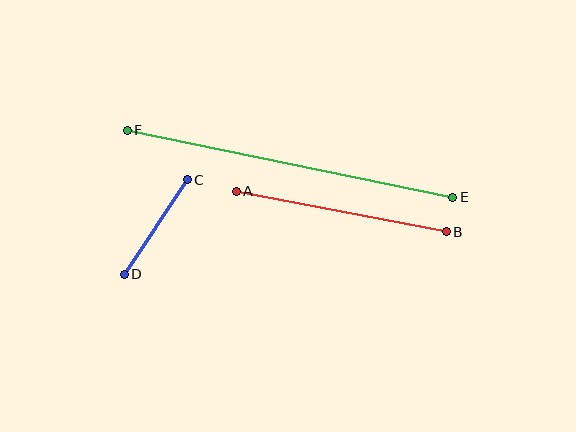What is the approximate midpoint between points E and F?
The midpoint is at approximately (290, 164) pixels.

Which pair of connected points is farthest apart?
Points E and F are farthest apart.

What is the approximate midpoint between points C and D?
The midpoint is at approximately (156, 227) pixels.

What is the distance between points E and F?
The distance is approximately 332 pixels.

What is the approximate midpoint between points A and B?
The midpoint is at approximately (341, 211) pixels.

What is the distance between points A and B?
The distance is approximately 214 pixels.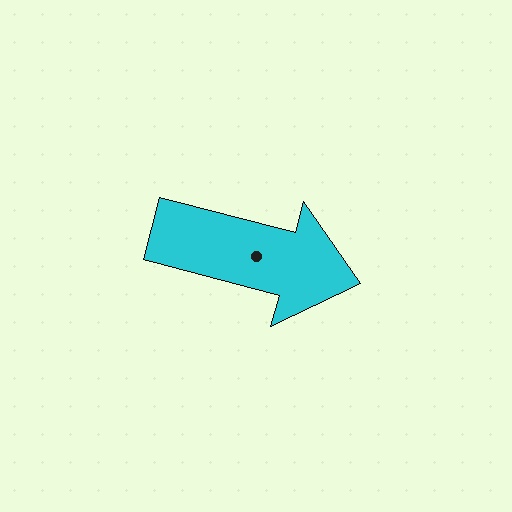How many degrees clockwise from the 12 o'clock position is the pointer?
Approximately 105 degrees.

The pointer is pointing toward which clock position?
Roughly 3 o'clock.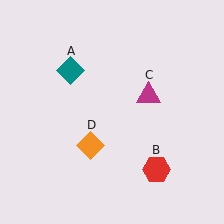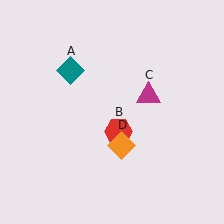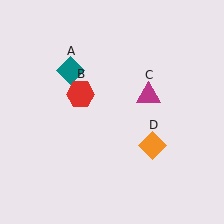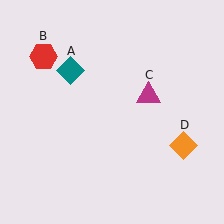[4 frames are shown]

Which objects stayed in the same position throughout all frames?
Teal diamond (object A) and magenta triangle (object C) remained stationary.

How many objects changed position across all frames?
2 objects changed position: red hexagon (object B), orange diamond (object D).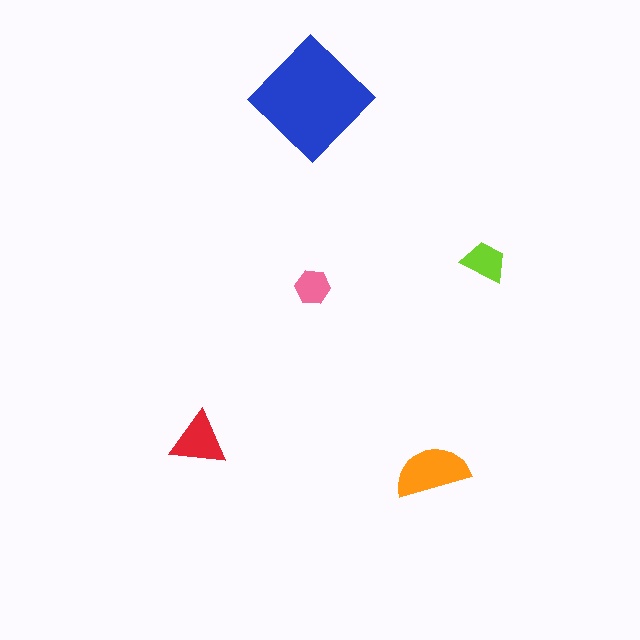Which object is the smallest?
The pink hexagon.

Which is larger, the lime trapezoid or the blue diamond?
The blue diamond.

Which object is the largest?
The blue diamond.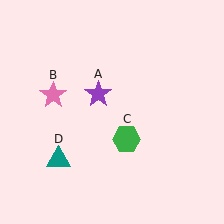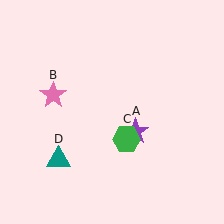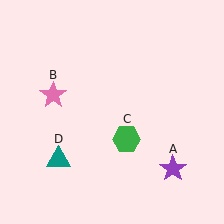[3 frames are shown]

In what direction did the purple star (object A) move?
The purple star (object A) moved down and to the right.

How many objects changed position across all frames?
1 object changed position: purple star (object A).